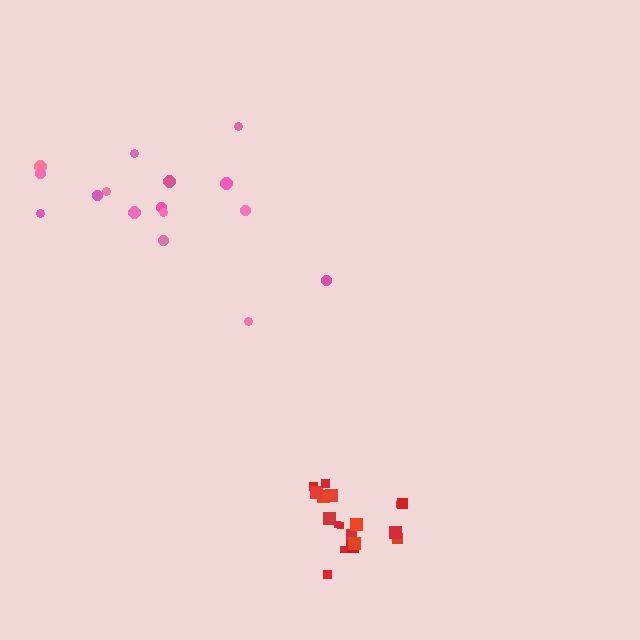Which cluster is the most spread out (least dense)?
Pink.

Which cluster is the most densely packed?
Red.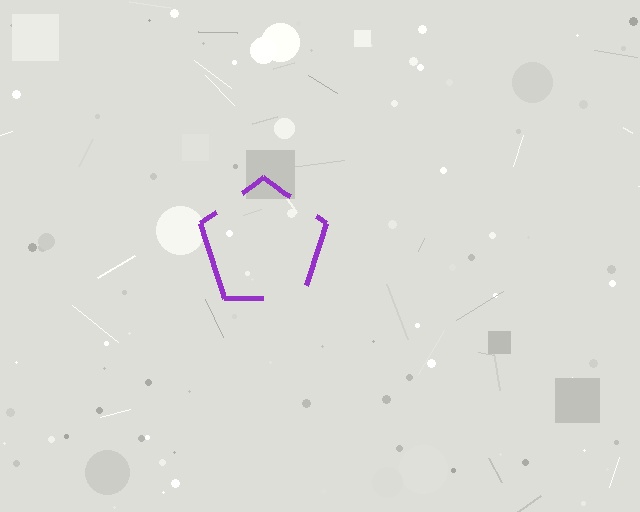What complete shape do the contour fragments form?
The contour fragments form a pentagon.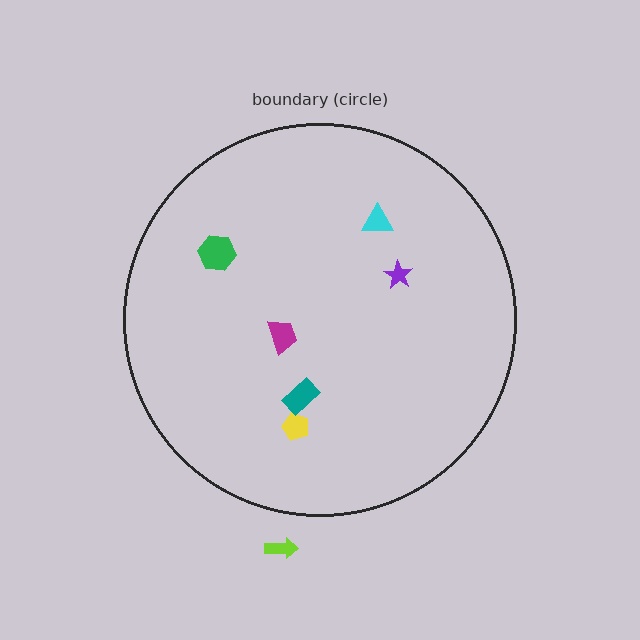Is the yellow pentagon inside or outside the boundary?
Inside.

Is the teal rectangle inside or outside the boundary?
Inside.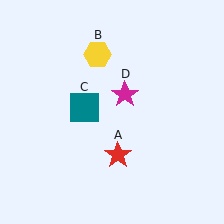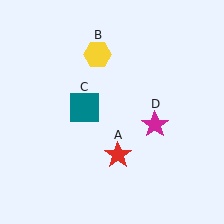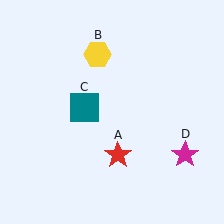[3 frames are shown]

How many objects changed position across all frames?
1 object changed position: magenta star (object D).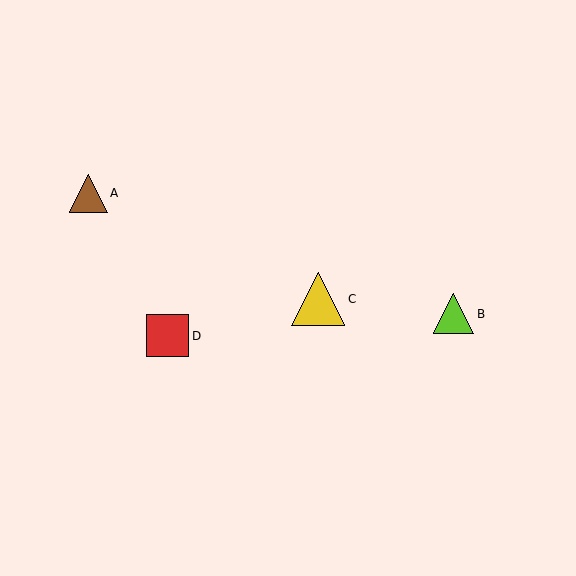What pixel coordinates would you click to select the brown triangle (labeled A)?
Click at (88, 193) to select the brown triangle A.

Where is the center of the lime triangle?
The center of the lime triangle is at (454, 314).